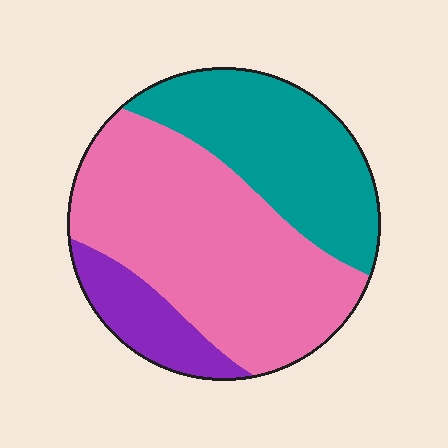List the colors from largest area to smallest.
From largest to smallest: pink, teal, purple.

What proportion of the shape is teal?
Teal takes up about one third (1/3) of the shape.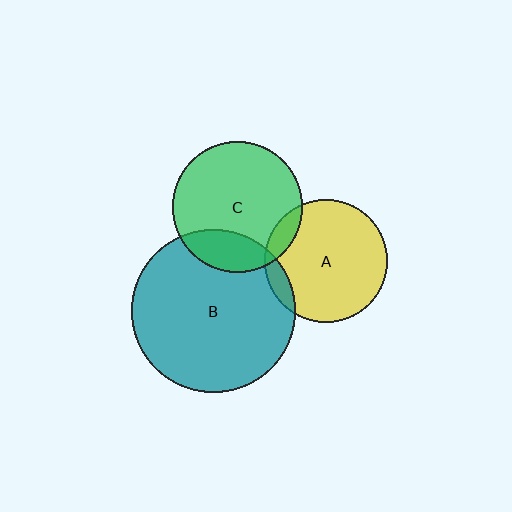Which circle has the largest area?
Circle B (teal).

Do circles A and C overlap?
Yes.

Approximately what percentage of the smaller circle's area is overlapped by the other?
Approximately 10%.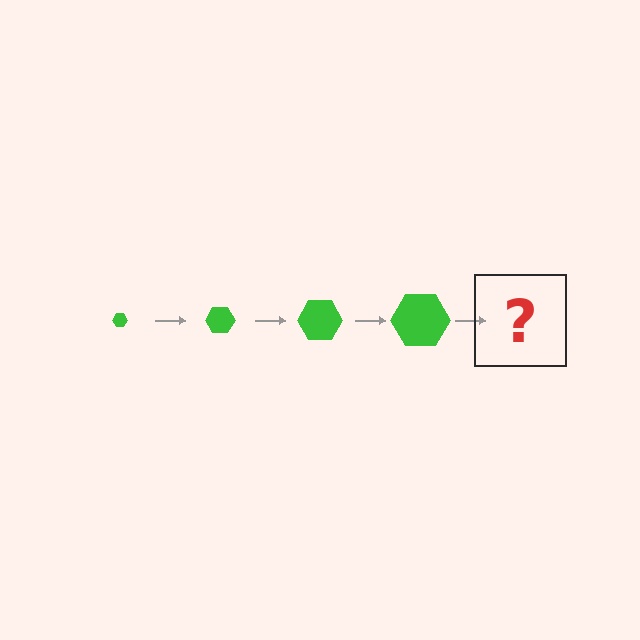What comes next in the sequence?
The next element should be a green hexagon, larger than the previous one.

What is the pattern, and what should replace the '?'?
The pattern is that the hexagon gets progressively larger each step. The '?' should be a green hexagon, larger than the previous one.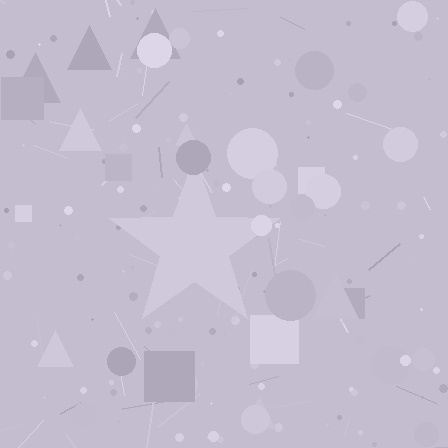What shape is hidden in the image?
A star is hidden in the image.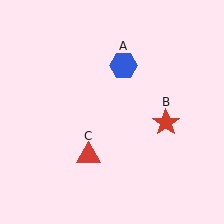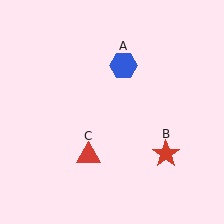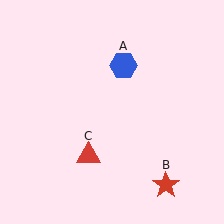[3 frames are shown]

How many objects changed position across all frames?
1 object changed position: red star (object B).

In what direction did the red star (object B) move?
The red star (object B) moved down.